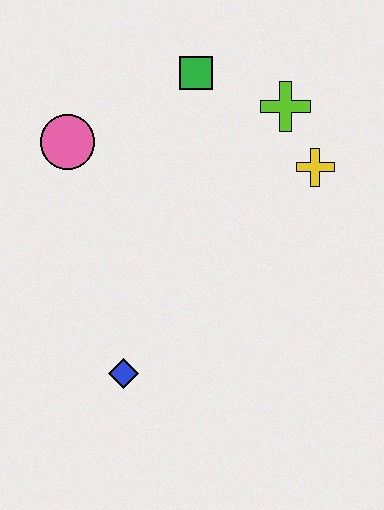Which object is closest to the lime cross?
The yellow cross is closest to the lime cross.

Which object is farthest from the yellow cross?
The blue diamond is farthest from the yellow cross.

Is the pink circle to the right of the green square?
No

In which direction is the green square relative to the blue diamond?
The green square is above the blue diamond.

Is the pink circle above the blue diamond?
Yes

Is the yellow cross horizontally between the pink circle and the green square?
No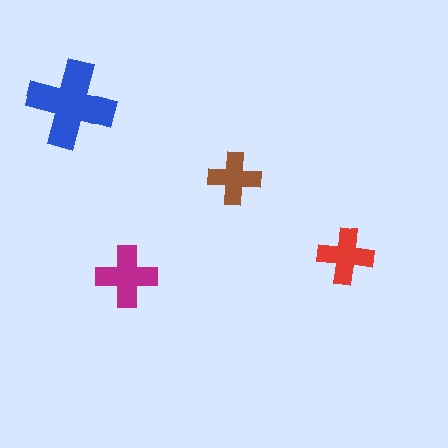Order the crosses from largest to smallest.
the blue one, the magenta one, the red one, the brown one.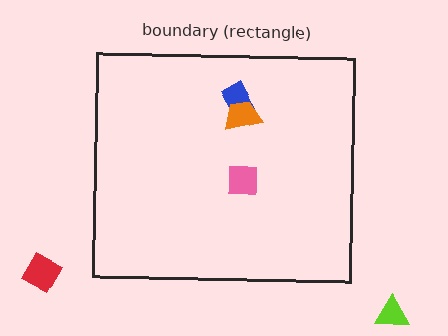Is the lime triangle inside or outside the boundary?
Outside.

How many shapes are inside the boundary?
3 inside, 2 outside.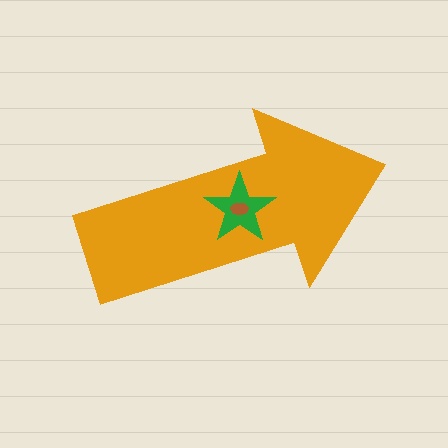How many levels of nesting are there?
3.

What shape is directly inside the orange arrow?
The green star.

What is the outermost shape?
The orange arrow.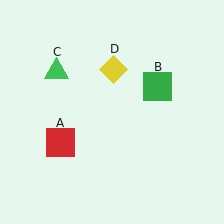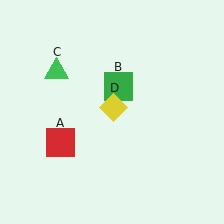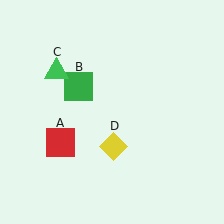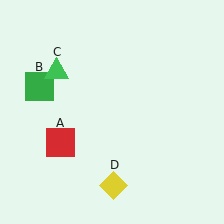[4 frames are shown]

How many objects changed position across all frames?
2 objects changed position: green square (object B), yellow diamond (object D).